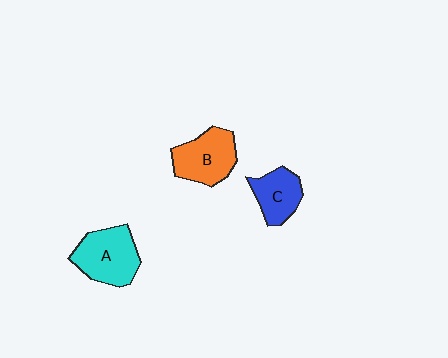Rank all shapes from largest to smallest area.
From largest to smallest: A (cyan), B (orange), C (blue).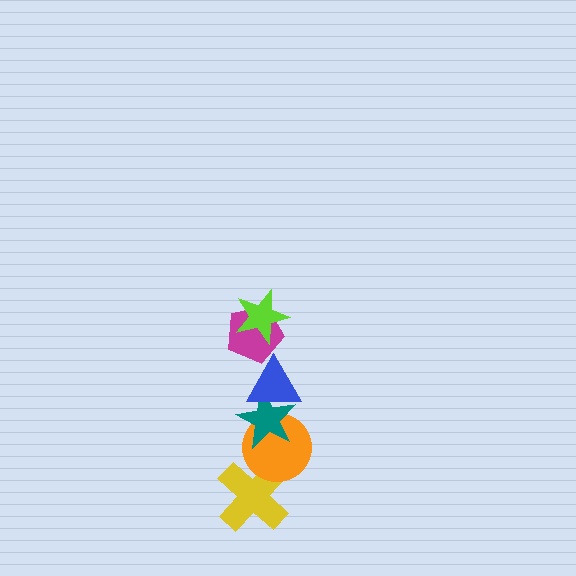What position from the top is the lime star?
The lime star is 1st from the top.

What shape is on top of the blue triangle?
The magenta pentagon is on top of the blue triangle.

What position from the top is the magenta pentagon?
The magenta pentagon is 2nd from the top.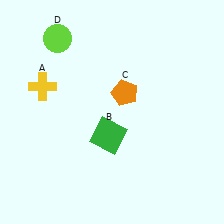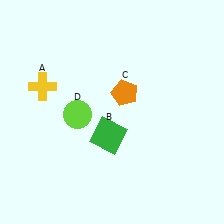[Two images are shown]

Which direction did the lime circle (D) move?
The lime circle (D) moved down.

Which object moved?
The lime circle (D) moved down.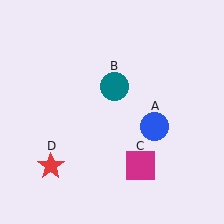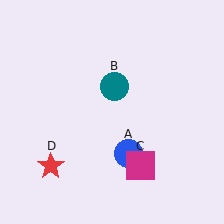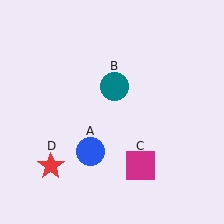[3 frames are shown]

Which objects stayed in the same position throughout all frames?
Teal circle (object B) and magenta square (object C) and red star (object D) remained stationary.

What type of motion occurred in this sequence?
The blue circle (object A) rotated clockwise around the center of the scene.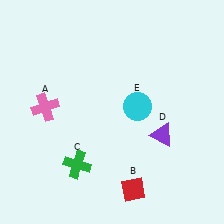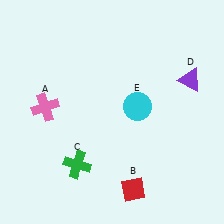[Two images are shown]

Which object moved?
The purple triangle (D) moved up.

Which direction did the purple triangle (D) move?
The purple triangle (D) moved up.